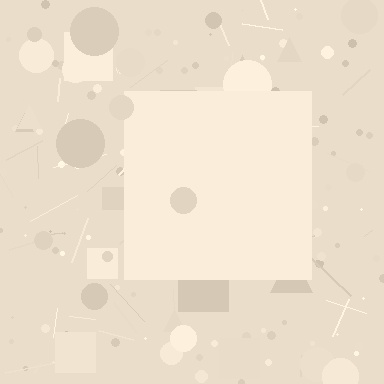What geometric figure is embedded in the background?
A square is embedded in the background.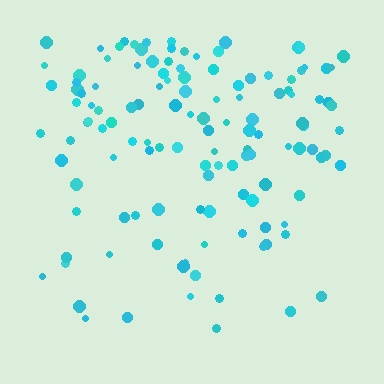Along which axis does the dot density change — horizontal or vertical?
Vertical.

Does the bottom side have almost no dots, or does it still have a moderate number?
Still a moderate number, just noticeably fewer than the top.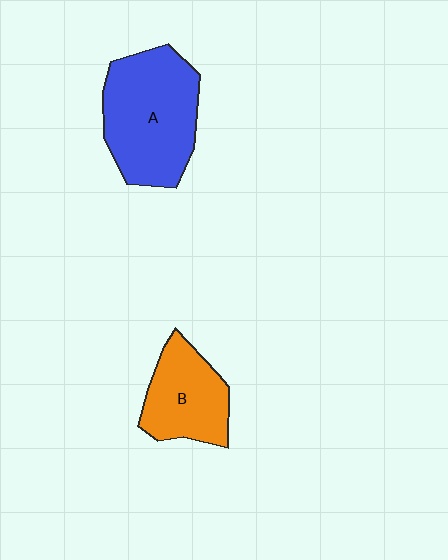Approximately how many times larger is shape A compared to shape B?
Approximately 1.6 times.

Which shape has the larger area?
Shape A (blue).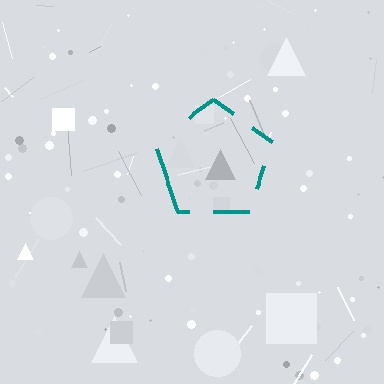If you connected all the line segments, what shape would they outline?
They would outline a pentagon.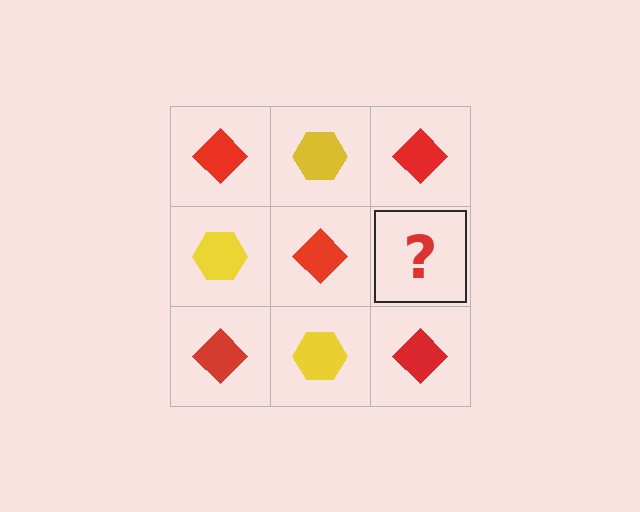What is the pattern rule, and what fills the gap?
The rule is that it alternates red diamond and yellow hexagon in a checkerboard pattern. The gap should be filled with a yellow hexagon.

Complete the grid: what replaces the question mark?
The question mark should be replaced with a yellow hexagon.